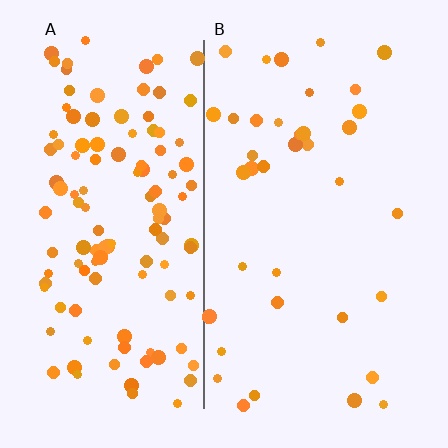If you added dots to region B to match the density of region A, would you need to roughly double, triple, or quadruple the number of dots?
Approximately triple.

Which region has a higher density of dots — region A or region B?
A (the left).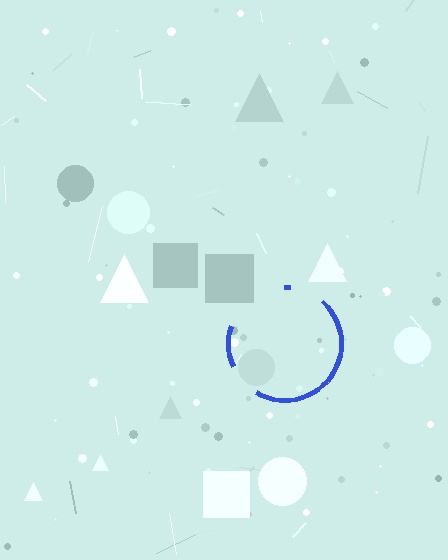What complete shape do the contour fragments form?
The contour fragments form a circle.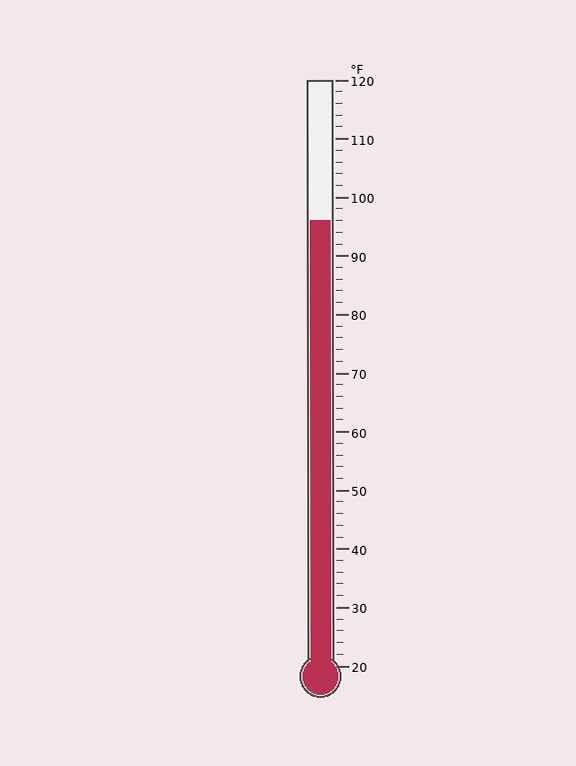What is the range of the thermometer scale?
The thermometer scale ranges from 20°F to 120°F.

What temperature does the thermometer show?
The thermometer shows approximately 96°F.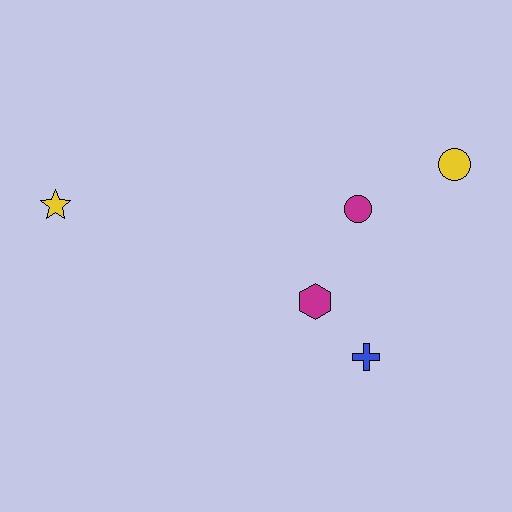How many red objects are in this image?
There are no red objects.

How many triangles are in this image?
There are no triangles.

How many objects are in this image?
There are 5 objects.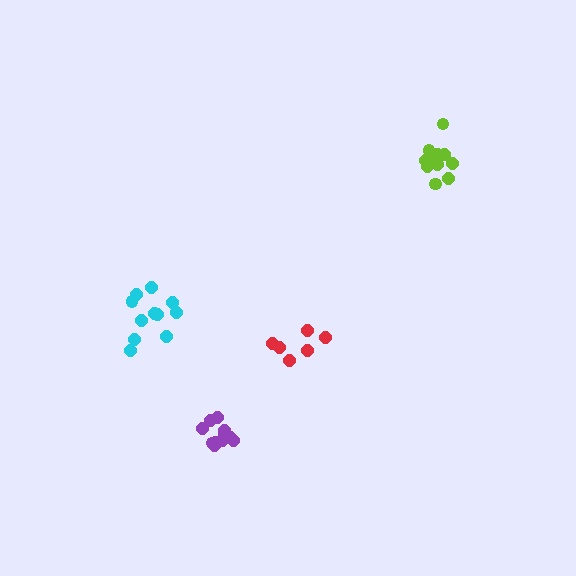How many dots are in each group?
Group 1: 6 dots, Group 2: 11 dots, Group 3: 11 dots, Group 4: 11 dots (39 total).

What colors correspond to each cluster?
The clusters are colored: red, purple, lime, cyan.